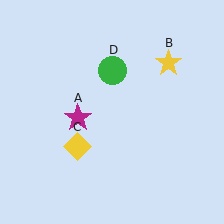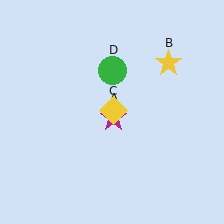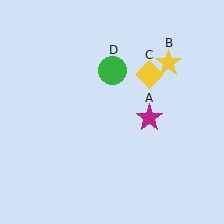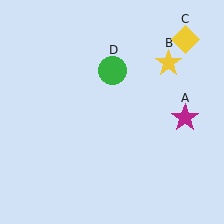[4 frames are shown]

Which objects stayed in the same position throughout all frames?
Yellow star (object B) and green circle (object D) remained stationary.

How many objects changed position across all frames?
2 objects changed position: magenta star (object A), yellow diamond (object C).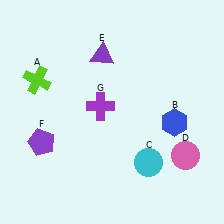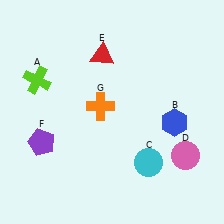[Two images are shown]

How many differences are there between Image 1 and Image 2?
There are 2 differences between the two images.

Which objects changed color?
E changed from purple to red. G changed from purple to orange.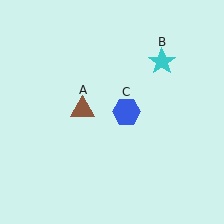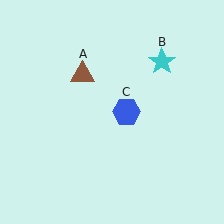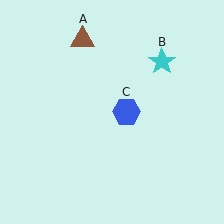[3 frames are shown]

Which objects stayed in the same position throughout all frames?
Cyan star (object B) and blue hexagon (object C) remained stationary.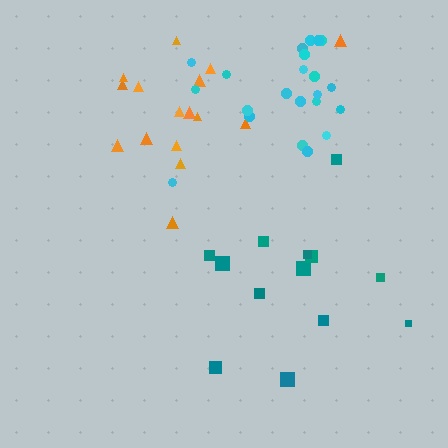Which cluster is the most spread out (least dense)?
Teal.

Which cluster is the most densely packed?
Cyan.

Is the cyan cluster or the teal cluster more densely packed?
Cyan.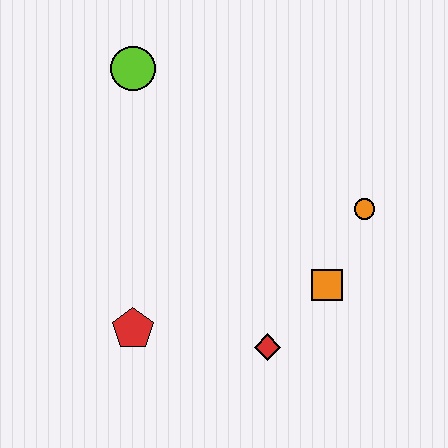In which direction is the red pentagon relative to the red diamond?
The red pentagon is to the left of the red diamond.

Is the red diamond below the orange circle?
Yes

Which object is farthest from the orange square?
The lime circle is farthest from the orange square.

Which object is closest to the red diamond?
The orange square is closest to the red diamond.